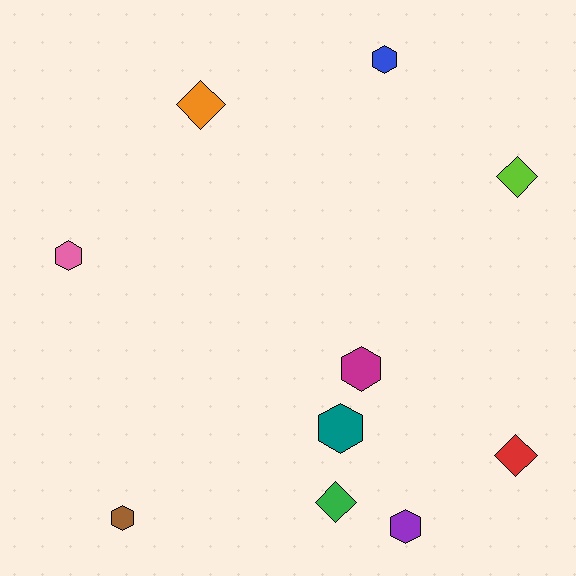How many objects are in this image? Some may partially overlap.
There are 10 objects.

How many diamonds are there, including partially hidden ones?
There are 4 diamonds.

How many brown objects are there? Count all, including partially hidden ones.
There is 1 brown object.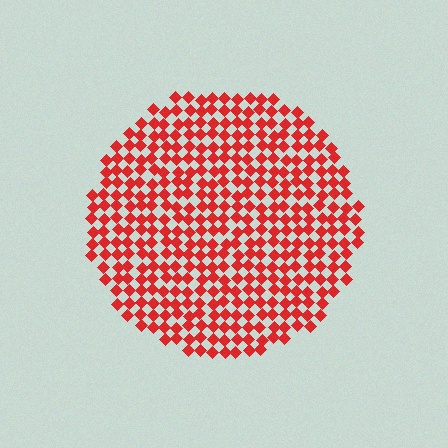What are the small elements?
The small elements are diamonds.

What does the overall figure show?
The overall figure shows a circle.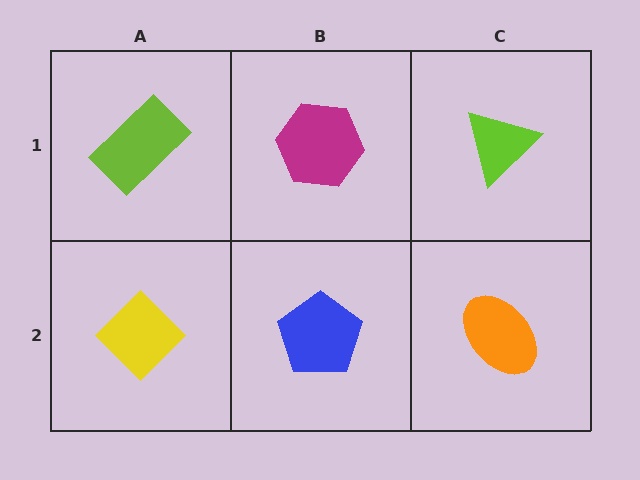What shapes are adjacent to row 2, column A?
A lime rectangle (row 1, column A), a blue pentagon (row 2, column B).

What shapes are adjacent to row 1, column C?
An orange ellipse (row 2, column C), a magenta hexagon (row 1, column B).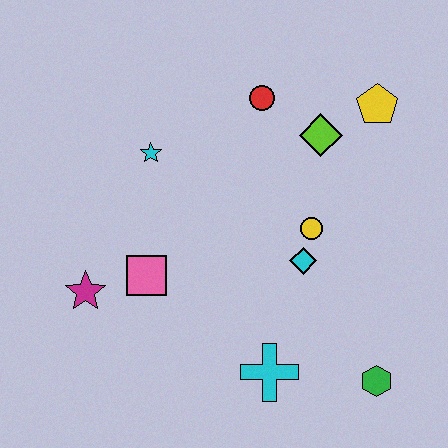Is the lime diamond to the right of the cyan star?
Yes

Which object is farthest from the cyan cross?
The yellow pentagon is farthest from the cyan cross.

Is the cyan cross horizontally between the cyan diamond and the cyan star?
Yes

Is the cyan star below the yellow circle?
No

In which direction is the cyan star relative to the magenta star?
The cyan star is above the magenta star.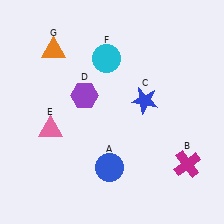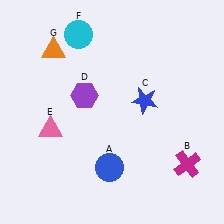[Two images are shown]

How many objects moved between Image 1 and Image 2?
1 object moved between the two images.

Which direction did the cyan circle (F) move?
The cyan circle (F) moved left.